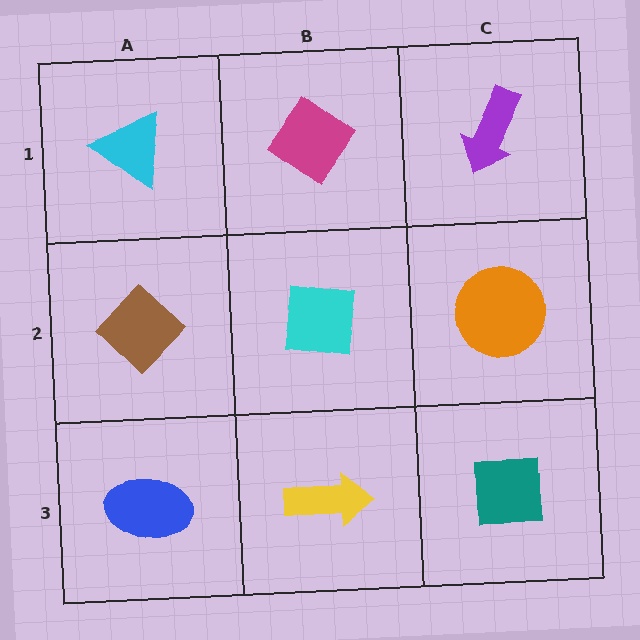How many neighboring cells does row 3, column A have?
2.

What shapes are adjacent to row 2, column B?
A magenta diamond (row 1, column B), a yellow arrow (row 3, column B), a brown diamond (row 2, column A), an orange circle (row 2, column C).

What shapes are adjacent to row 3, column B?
A cyan square (row 2, column B), a blue ellipse (row 3, column A), a teal square (row 3, column C).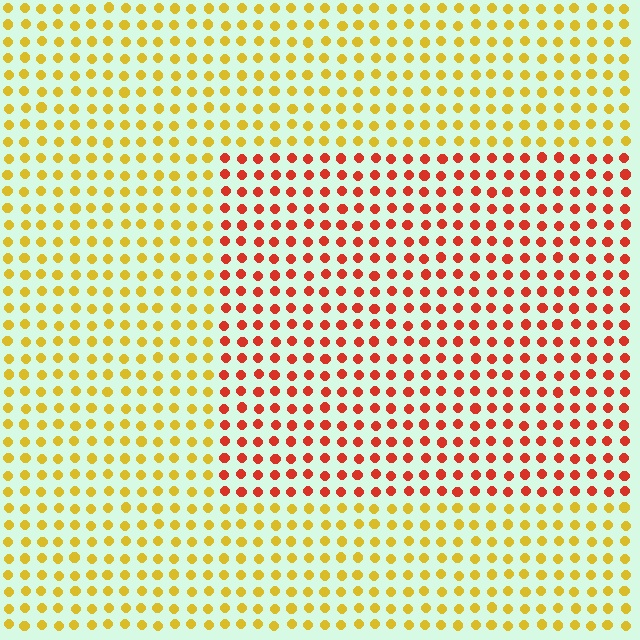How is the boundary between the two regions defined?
The boundary is defined purely by a slight shift in hue (about 46 degrees). Spacing, size, and orientation are identical on both sides.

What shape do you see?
I see a rectangle.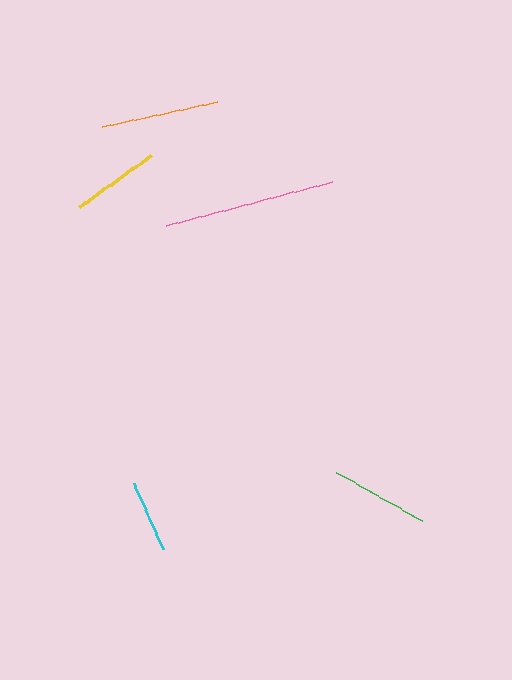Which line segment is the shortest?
The cyan line is the shortest at approximately 73 pixels.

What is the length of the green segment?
The green segment is approximately 99 pixels long.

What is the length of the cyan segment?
The cyan segment is approximately 73 pixels long.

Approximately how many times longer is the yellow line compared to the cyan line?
The yellow line is approximately 1.2 times the length of the cyan line.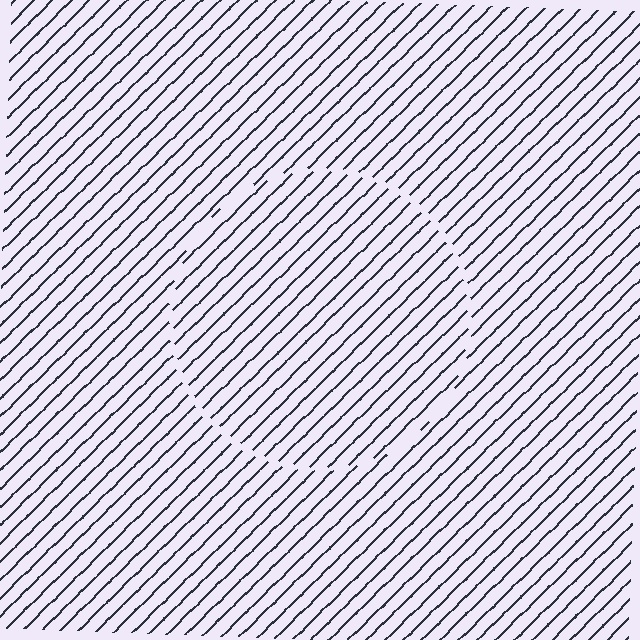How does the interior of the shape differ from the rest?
The interior of the shape contains the same grating, shifted by half a period — the contour is defined by the phase discontinuity where line-ends from the inner and outer gratings abut.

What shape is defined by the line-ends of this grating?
An illusory circle. The interior of the shape contains the same grating, shifted by half a period — the contour is defined by the phase discontinuity where line-ends from the inner and outer gratings abut.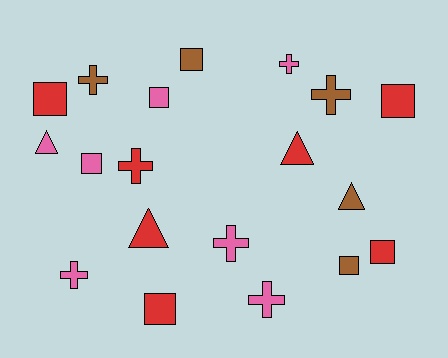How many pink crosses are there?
There are 4 pink crosses.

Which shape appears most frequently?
Square, with 8 objects.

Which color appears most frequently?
Pink, with 7 objects.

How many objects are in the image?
There are 19 objects.